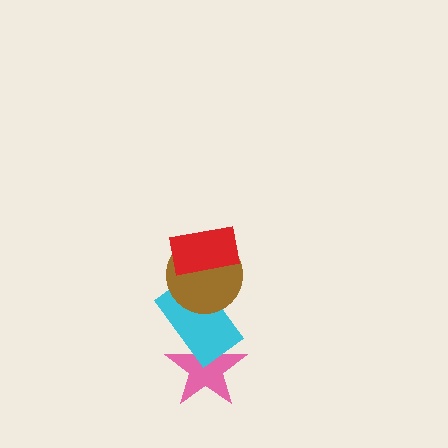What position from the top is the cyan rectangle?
The cyan rectangle is 3rd from the top.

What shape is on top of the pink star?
The cyan rectangle is on top of the pink star.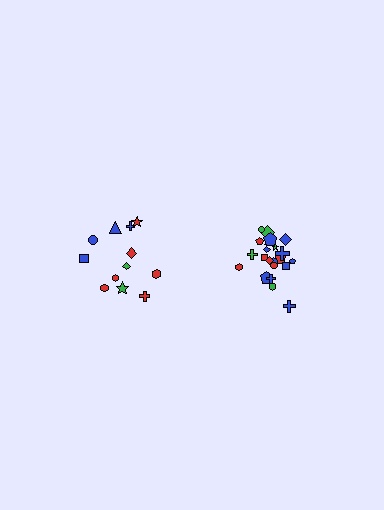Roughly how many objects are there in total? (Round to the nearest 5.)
Roughly 35 objects in total.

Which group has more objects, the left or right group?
The right group.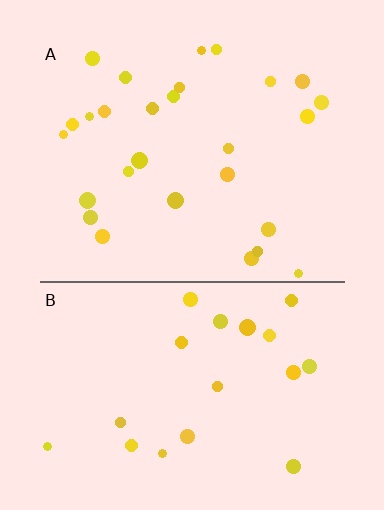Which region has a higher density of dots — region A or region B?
A (the top).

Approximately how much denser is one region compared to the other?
Approximately 1.3× — region A over region B.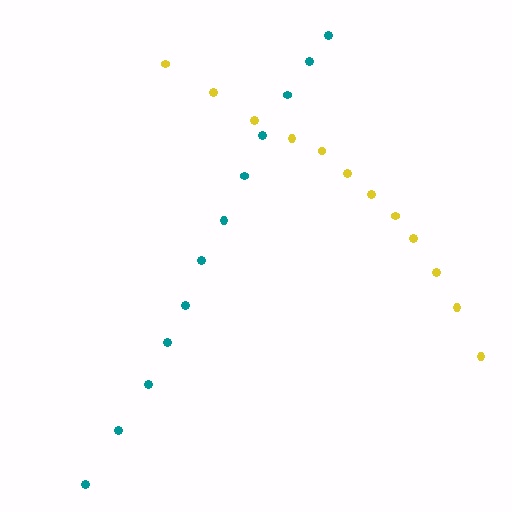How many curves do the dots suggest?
There are 2 distinct paths.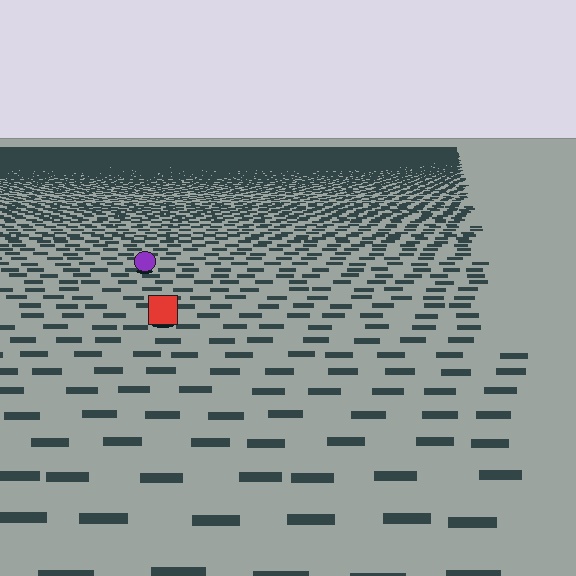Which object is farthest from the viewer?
The purple circle is farthest from the viewer. It appears smaller and the ground texture around it is denser.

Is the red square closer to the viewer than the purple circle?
Yes. The red square is closer — you can tell from the texture gradient: the ground texture is coarser near it.